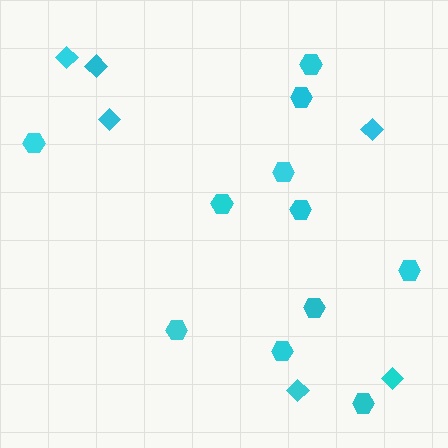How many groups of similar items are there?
There are 2 groups: one group of diamonds (6) and one group of hexagons (11).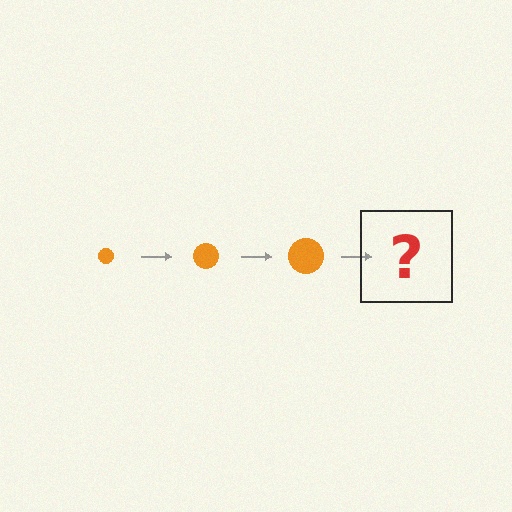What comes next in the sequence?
The next element should be an orange circle, larger than the previous one.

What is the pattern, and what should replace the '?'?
The pattern is that the circle gets progressively larger each step. The '?' should be an orange circle, larger than the previous one.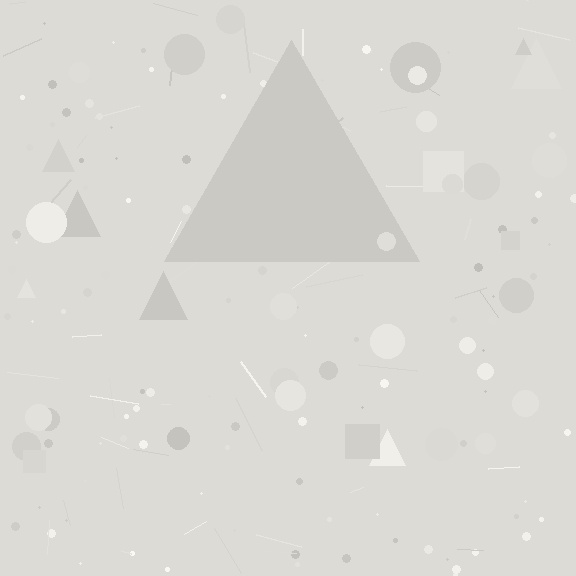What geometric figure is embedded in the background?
A triangle is embedded in the background.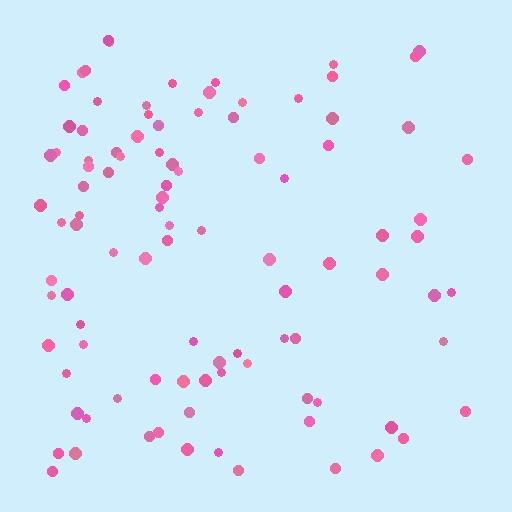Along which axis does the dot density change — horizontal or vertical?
Horizontal.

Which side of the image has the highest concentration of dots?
The left.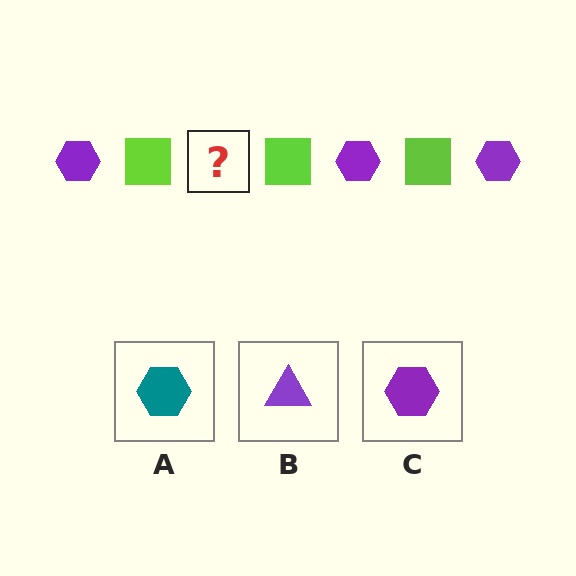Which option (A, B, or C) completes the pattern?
C.